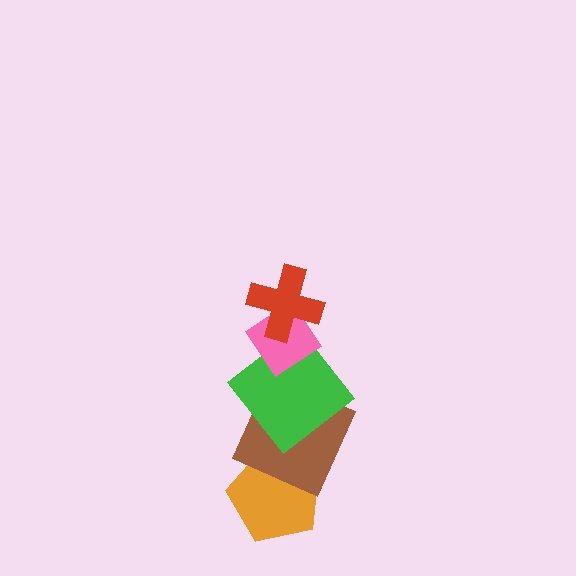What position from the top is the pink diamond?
The pink diamond is 2nd from the top.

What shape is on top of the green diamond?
The pink diamond is on top of the green diamond.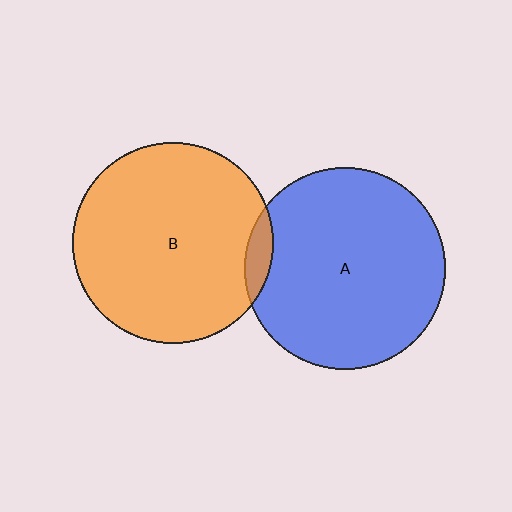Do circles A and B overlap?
Yes.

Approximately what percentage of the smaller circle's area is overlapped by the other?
Approximately 5%.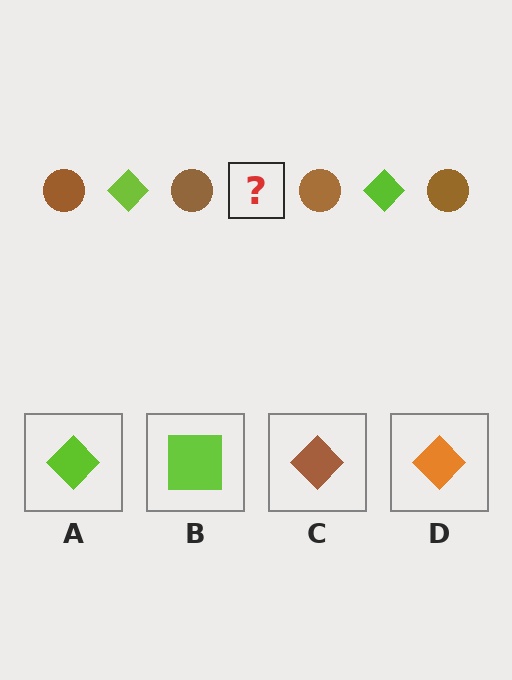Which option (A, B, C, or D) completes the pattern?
A.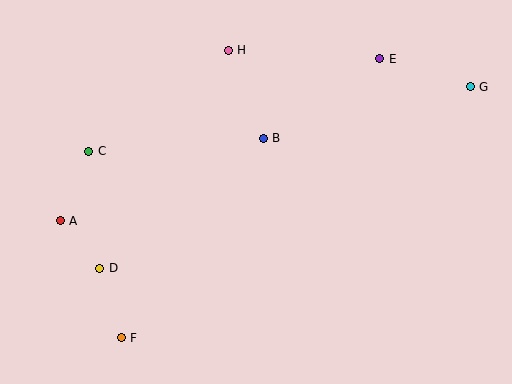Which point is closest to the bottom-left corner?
Point F is closest to the bottom-left corner.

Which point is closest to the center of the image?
Point B at (263, 138) is closest to the center.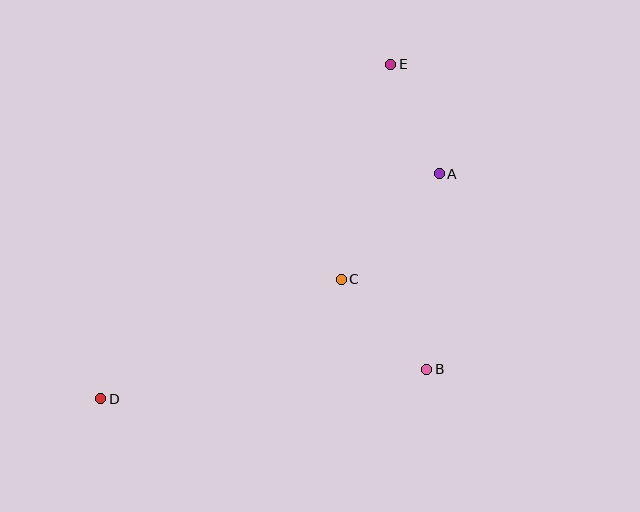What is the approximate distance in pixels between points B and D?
The distance between B and D is approximately 327 pixels.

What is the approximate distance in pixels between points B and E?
The distance between B and E is approximately 307 pixels.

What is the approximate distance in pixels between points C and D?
The distance between C and D is approximately 268 pixels.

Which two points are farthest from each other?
Points D and E are farthest from each other.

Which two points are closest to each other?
Points A and E are closest to each other.